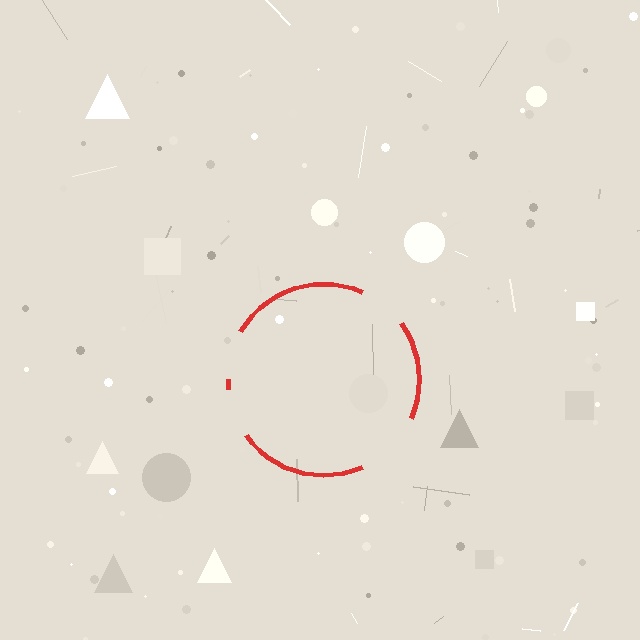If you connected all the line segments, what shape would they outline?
They would outline a circle.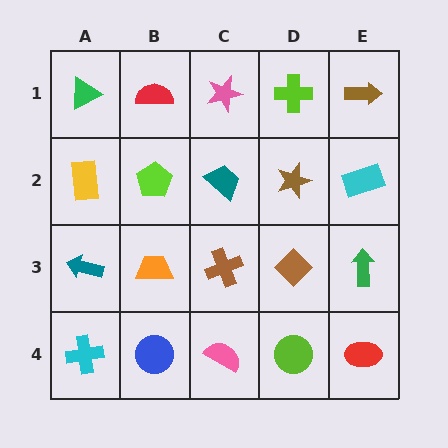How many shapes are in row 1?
5 shapes.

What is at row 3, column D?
A brown diamond.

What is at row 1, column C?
A pink star.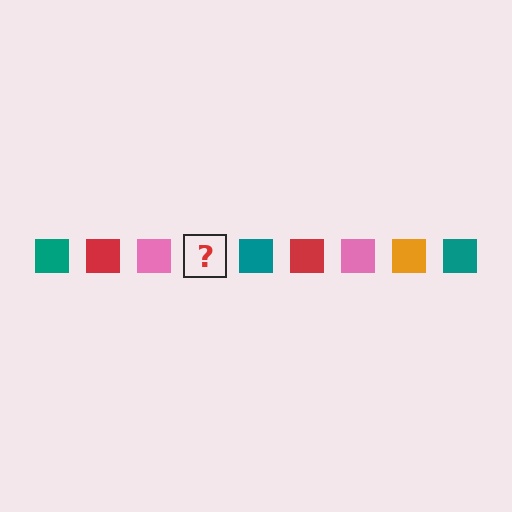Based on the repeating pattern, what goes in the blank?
The blank should be an orange square.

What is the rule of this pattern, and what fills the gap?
The rule is that the pattern cycles through teal, red, pink, orange squares. The gap should be filled with an orange square.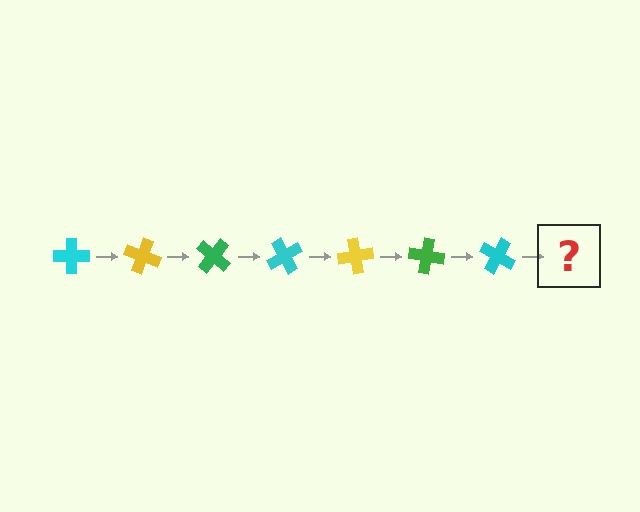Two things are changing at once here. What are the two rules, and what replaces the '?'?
The two rules are that it rotates 20 degrees each step and the color cycles through cyan, yellow, and green. The '?' should be a yellow cross, rotated 140 degrees from the start.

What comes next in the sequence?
The next element should be a yellow cross, rotated 140 degrees from the start.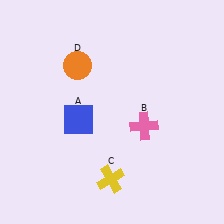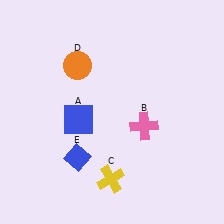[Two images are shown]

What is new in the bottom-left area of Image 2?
A blue diamond (E) was added in the bottom-left area of Image 2.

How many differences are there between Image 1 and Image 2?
There is 1 difference between the two images.